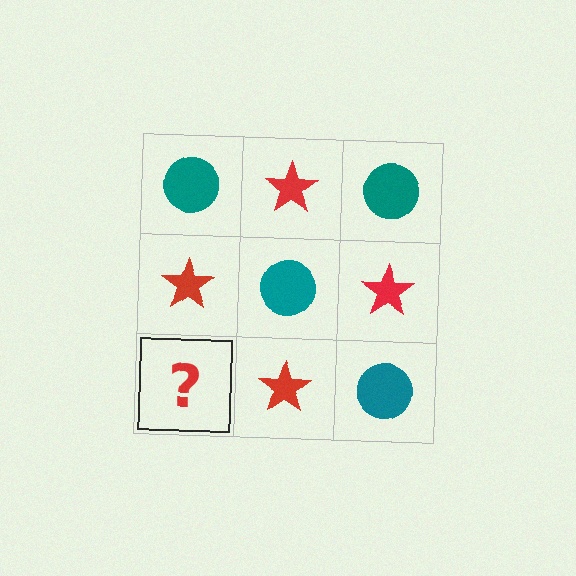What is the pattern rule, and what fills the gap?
The rule is that it alternates teal circle and red star in a checkerboard pattern. The gap should be filled with a teal circle.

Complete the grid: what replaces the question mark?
The question mark should be replaced with a teal circle.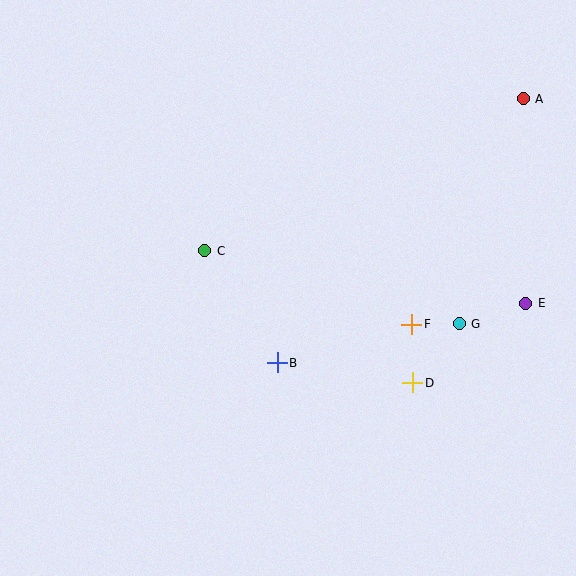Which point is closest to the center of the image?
Point B at (277, 363) is closest to the center.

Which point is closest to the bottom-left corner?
Point B is closest to the bottom-left corner.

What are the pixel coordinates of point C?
Point C is at (205, 251).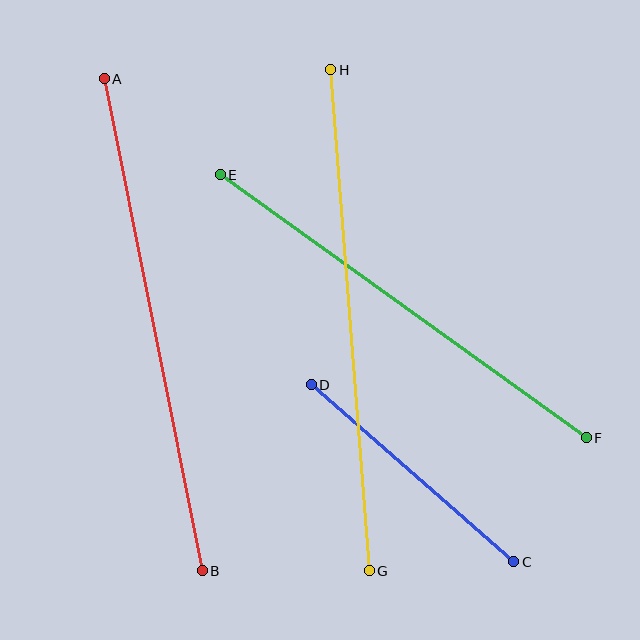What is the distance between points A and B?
The distance is approximately 502 pixels.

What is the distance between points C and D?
The distance is approximately 269 pixels.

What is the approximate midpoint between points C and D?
The midpoint is at approximately (413, 473) pixels.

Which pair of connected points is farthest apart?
Points G and H are farthest apart.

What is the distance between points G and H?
The distance is approximately 502 pixels.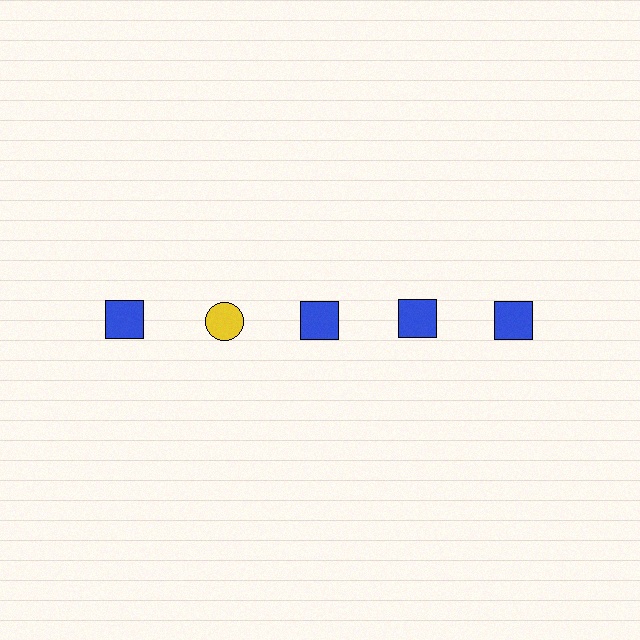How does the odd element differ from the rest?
It differs in both color (yellow instead of blue) and shape (circle instead of square).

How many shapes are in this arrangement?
There are 5 shapes arranged in a grid pattern.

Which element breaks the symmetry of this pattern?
The yellow circle in the top row, second from left column breaks the symmetry. All other shapes are blue squares.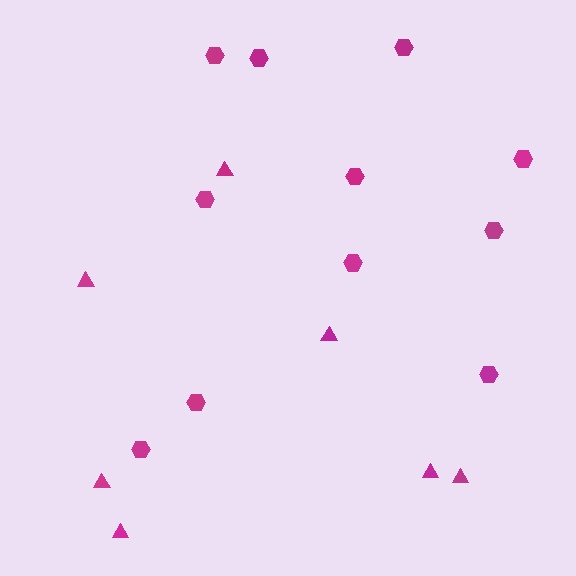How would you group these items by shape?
There are 2 groups: one group of hexagons (11) and one group of triangles (7).